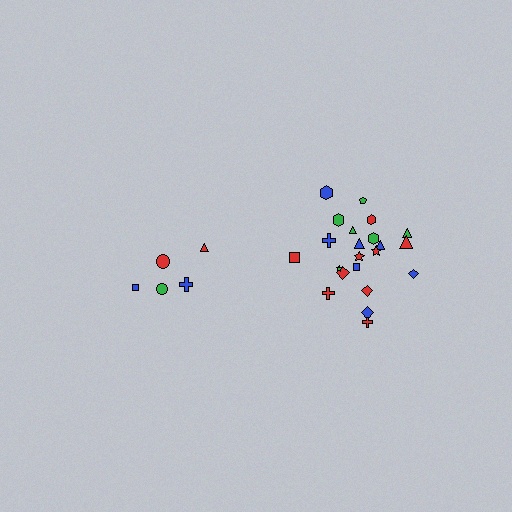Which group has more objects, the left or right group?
The right group.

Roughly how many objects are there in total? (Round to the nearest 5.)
Roughly 25 objects in total.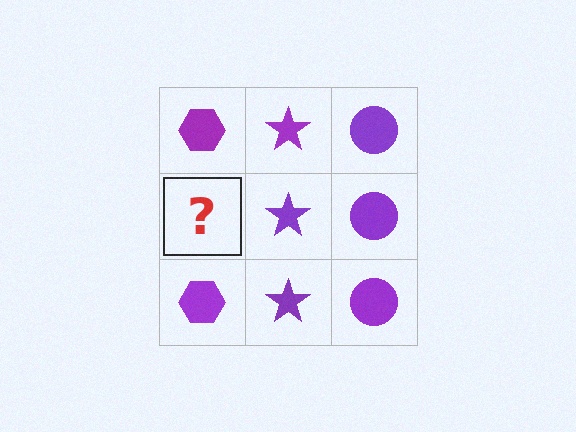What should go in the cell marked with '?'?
The missing cell should contain a purple hexagon.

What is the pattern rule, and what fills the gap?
The rule is that each column has a consistent shape. The gap should be filled with a purple hexagon.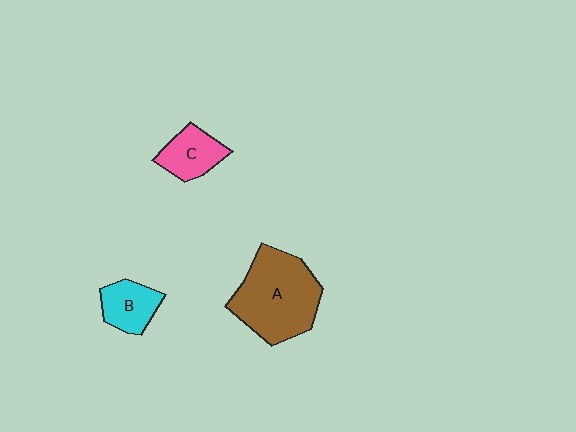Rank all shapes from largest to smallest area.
From largest to smallest: A (brown), C (pink), B (cyan).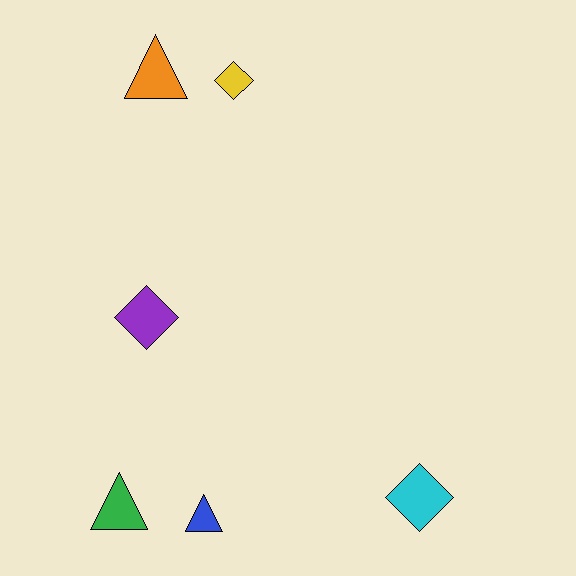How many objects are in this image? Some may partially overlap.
There are 6 objects.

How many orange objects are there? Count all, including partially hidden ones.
There is 1 orange object.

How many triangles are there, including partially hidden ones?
There are 3 triangles.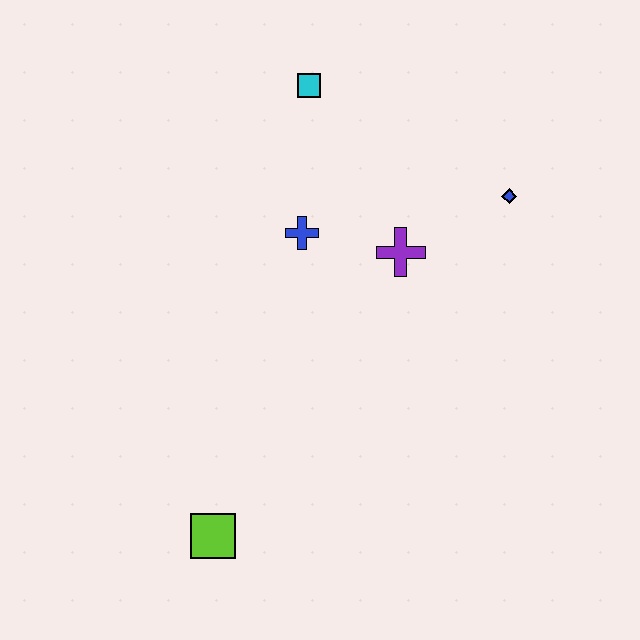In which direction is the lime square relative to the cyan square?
The lime square is below the cyan square.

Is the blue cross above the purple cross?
Yes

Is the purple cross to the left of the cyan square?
No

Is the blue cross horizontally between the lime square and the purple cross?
Yes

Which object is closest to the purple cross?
The blue cross is closest to the purple cross.